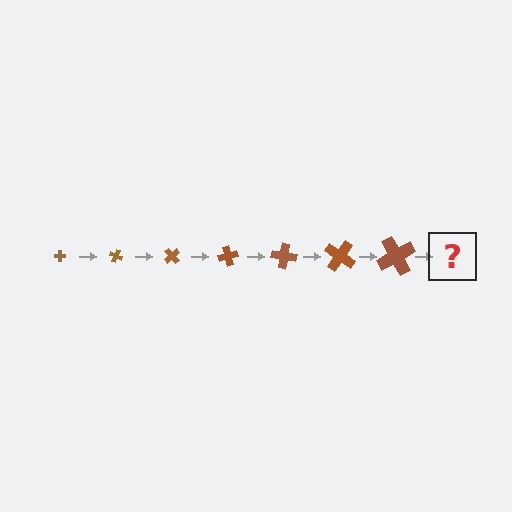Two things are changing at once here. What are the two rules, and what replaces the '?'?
The two rules are that the cross grows larger each step and it rotates 25 degrees each step. The '?' should be a cross, larger than the previous one and rotated 175 degrees from the start.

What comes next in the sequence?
The next element should be a cross, larger than the previous one and rotated 175 degrees from the start.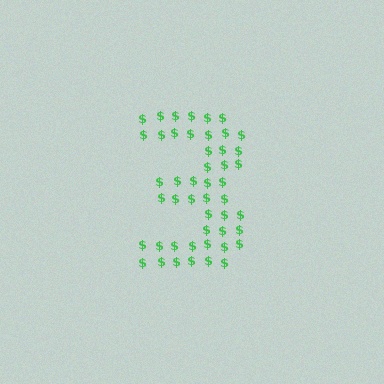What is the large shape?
The large shape is the digit 3.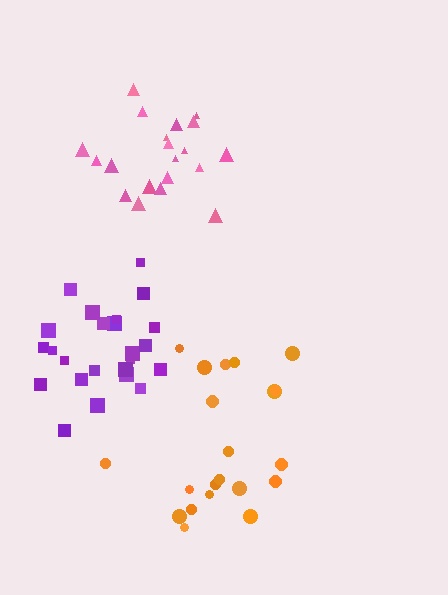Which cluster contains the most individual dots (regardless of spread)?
Purple (24).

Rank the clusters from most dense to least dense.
purple, pink, orange.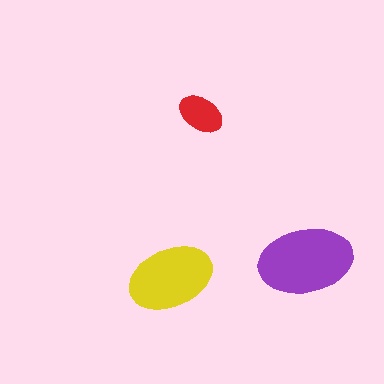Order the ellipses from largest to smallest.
the purple one, the yellow one, the red one.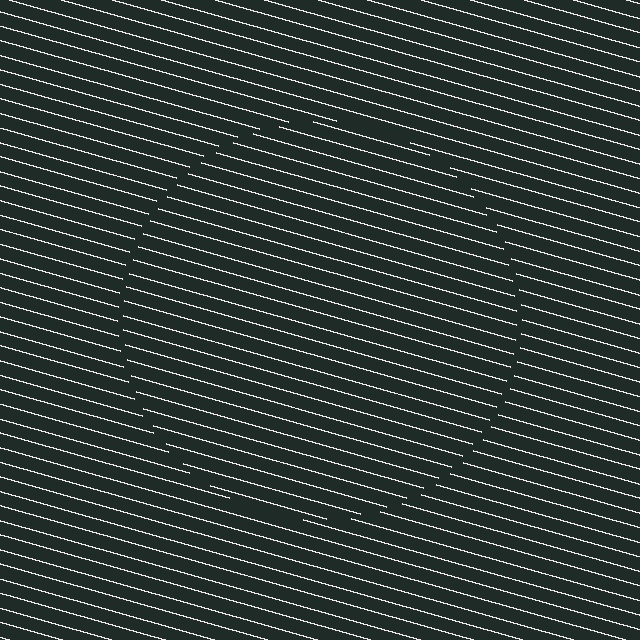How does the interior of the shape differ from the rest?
The interior of the shape contains the same grating, shifted by half a period — the contour is defined by the phase discontinuity where line-ends from the inner and outer gratings abut.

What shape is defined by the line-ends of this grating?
An illusory circle. The interior of the shape contains the same grating, shifted by half a period — the contour is defined by the phase discontinuity where line-ends from the inner and outer gratings abut.